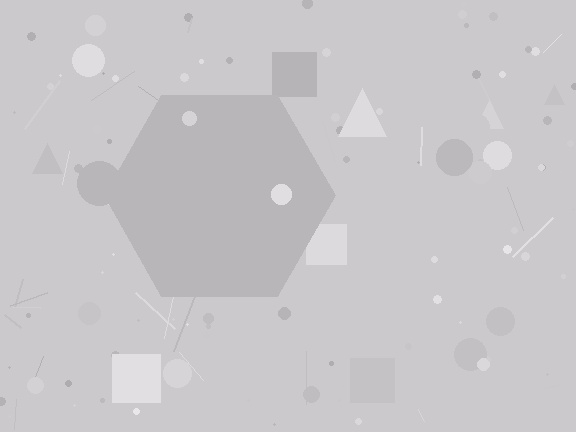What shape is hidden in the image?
A hexagon is hidden in the image.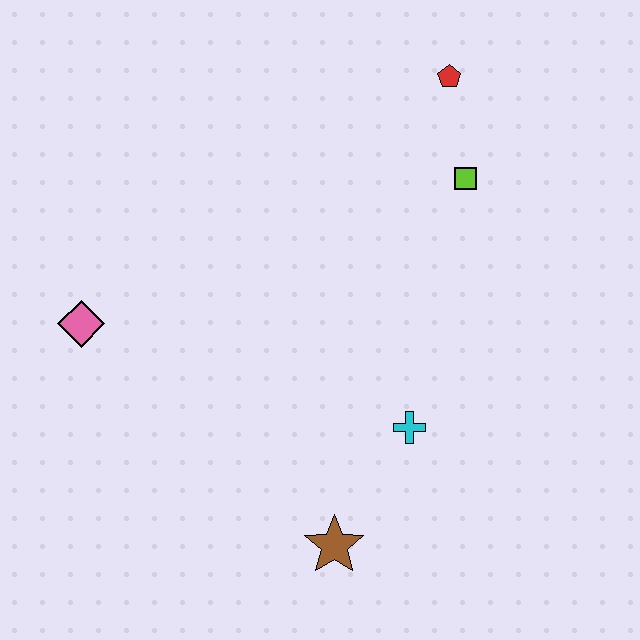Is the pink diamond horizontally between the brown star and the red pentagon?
No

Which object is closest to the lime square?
The red pentagon is closest to the lime square.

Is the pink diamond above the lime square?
No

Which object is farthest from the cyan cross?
The red pentagon is farthest from the cyan cross.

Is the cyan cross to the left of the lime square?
Yes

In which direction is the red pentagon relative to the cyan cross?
The red pentagon is above the cyan cross.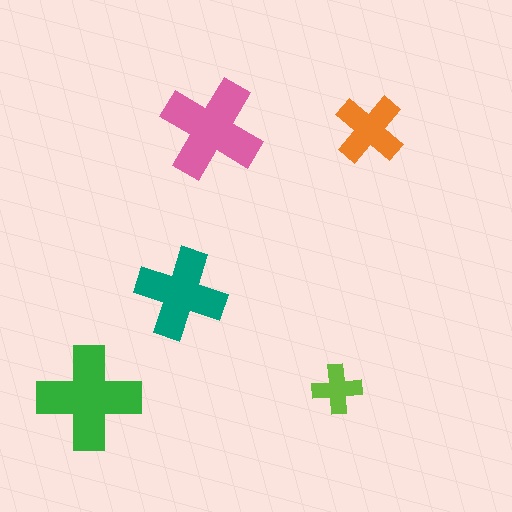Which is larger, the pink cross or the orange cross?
The pink one.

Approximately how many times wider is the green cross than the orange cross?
About 1.5 times wider.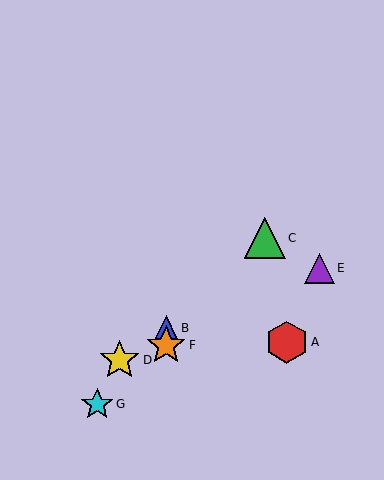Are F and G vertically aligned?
No, F is at x≈166 and G is at x≈97.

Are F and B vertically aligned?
Yes, both are at x≈166.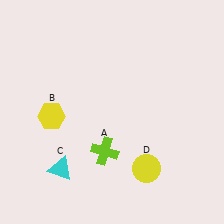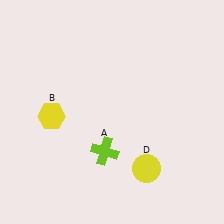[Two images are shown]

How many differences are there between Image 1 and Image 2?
There is 1 difference between the two images.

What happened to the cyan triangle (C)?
The cyan triangle (C) was removed in Image 2. It was in the bottom-left area of Image 1.